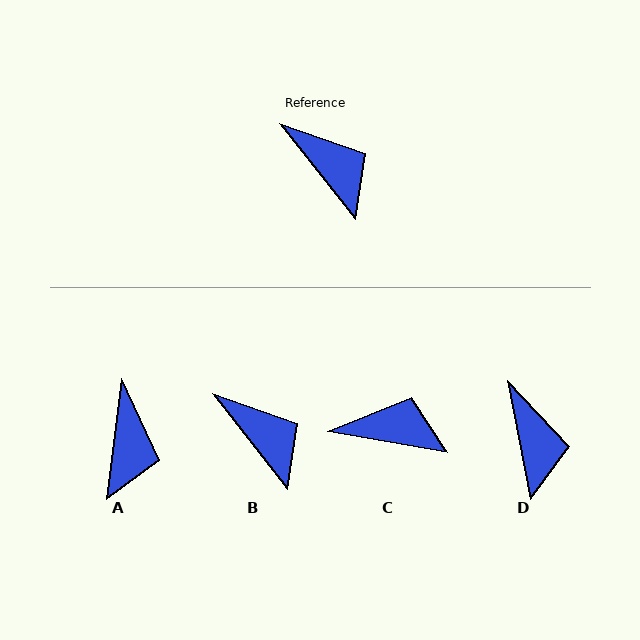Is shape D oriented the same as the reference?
No, it is off by about 27 degrees.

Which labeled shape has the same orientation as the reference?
B.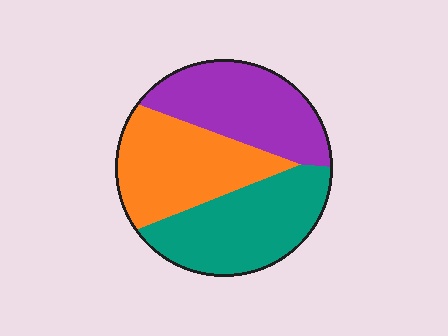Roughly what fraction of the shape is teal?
Teal covers around 35% of the shape.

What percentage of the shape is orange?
Orange covers around 35% of the shape.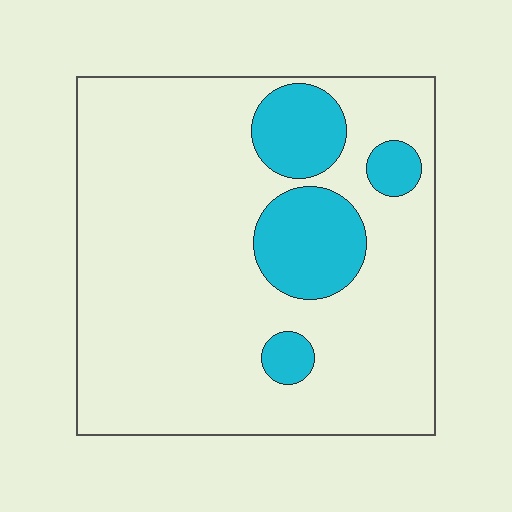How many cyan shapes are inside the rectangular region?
4.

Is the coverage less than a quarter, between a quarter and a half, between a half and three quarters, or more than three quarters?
Less than a quarter.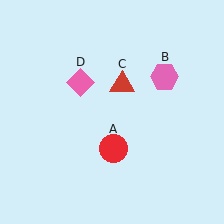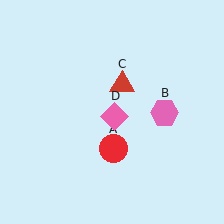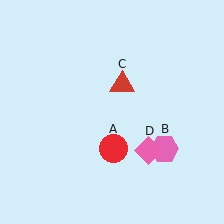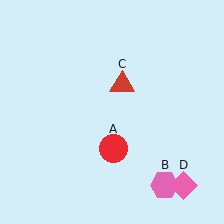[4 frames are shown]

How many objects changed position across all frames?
2 objects changed position: pink hexagon (object B), pink diamond (object D).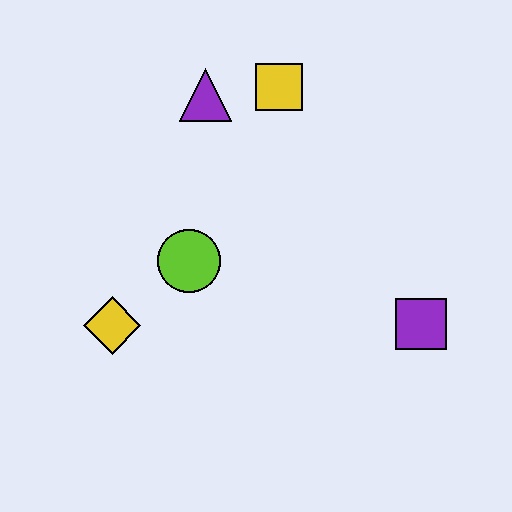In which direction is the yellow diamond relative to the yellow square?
The yellow diamond is below the yellow square.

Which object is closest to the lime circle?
The yellow diamond is closest to the lime circle.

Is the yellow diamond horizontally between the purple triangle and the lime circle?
No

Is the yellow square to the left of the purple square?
Yes